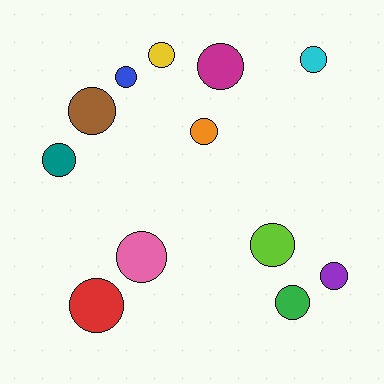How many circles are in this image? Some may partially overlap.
There are 12 circles.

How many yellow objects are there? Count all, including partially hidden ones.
There is 1 yellow object.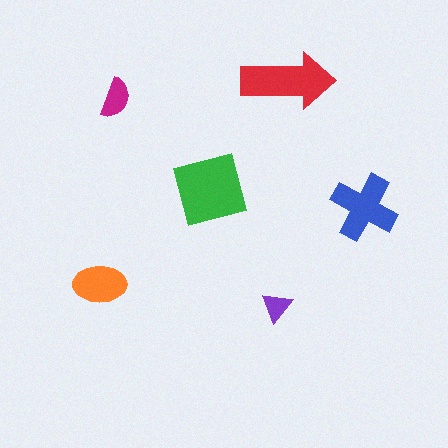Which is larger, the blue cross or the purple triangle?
The blue cross.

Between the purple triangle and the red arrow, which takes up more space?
The red arrow.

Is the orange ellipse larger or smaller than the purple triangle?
Larger.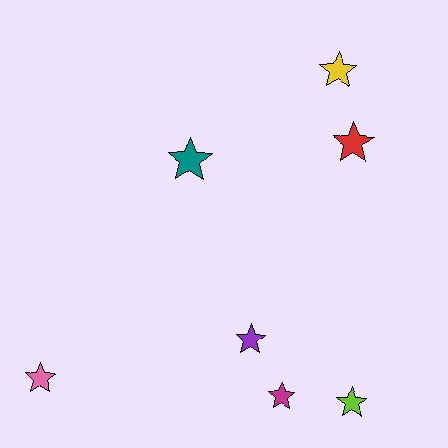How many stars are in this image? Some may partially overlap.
There are 7 stars.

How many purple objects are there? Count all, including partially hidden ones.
There is 1 purple object.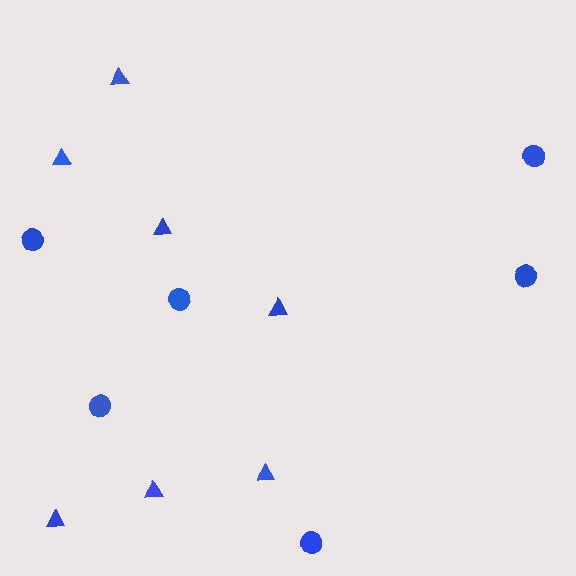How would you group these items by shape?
There are 2 groups: one group of triangles (7) and one group of circles (6).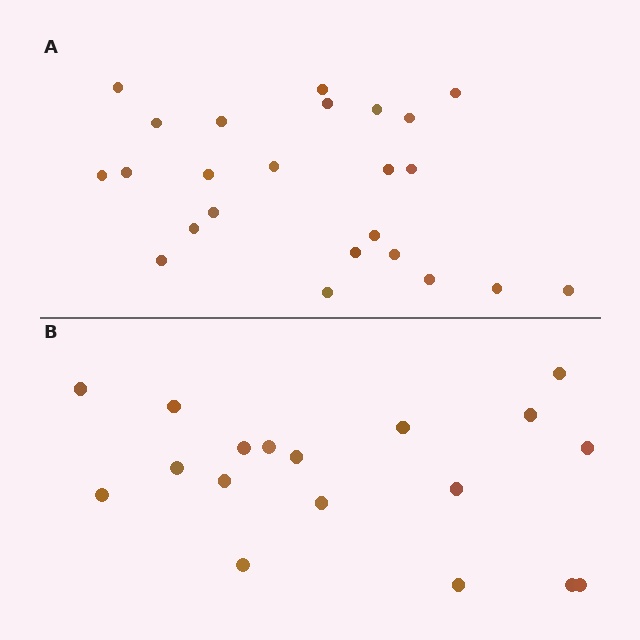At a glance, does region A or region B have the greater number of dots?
Region A (the top region) has more dots.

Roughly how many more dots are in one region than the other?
Region A has about 6 more dots than region B.